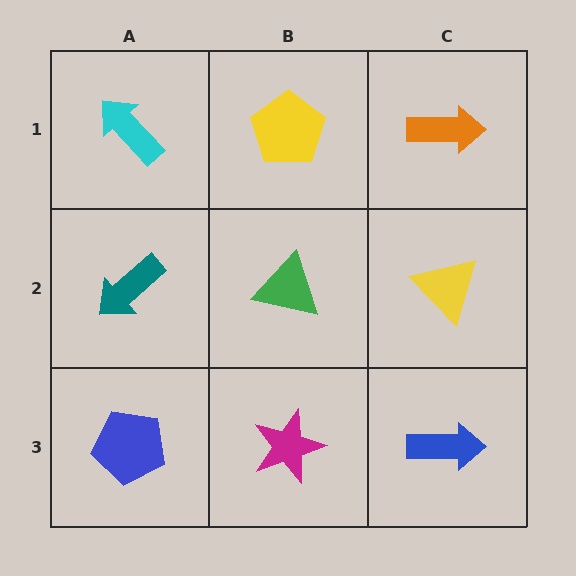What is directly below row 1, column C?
A yellow triangle.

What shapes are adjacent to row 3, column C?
A yellow triangle (row 2, column C), a magenta star (row 3, column B).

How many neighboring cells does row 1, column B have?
3.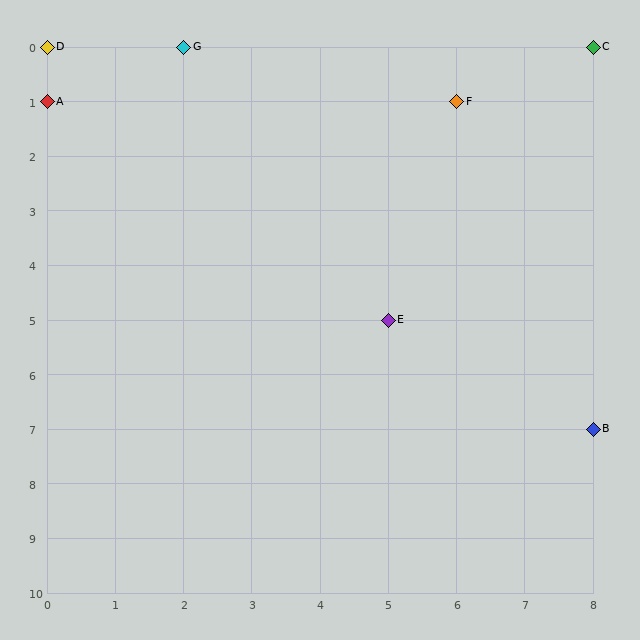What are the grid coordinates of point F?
Point F is at grid coordinates (6, 1).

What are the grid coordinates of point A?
Point A is at grid coordinates (0, 1).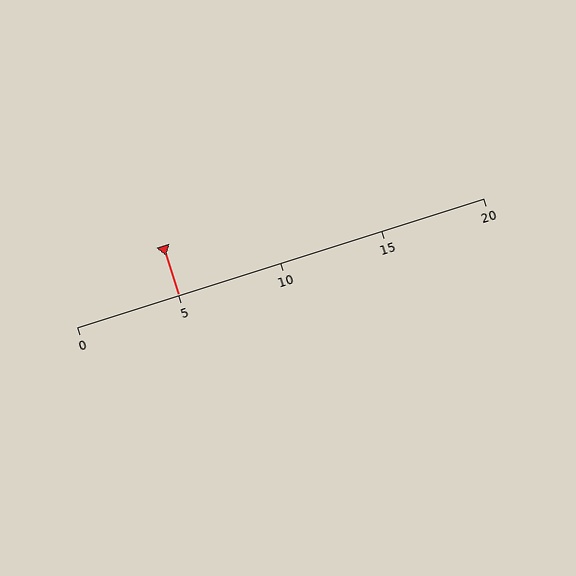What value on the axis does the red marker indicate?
The marker indicates approximately 5.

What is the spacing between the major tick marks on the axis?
The major ticks are spaced 5 apart.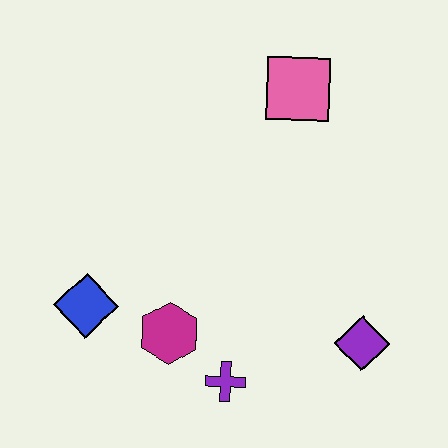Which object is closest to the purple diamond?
The purple cross is closest to the purple diamond.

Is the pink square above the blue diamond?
Yes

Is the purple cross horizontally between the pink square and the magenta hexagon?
Yes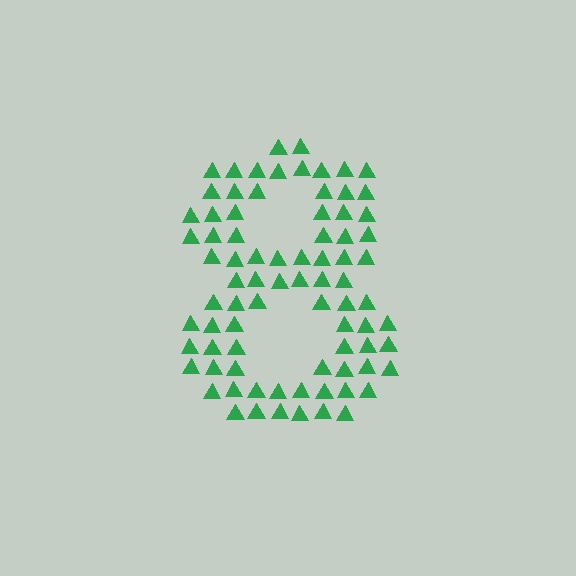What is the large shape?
The large shape is the digit 8.